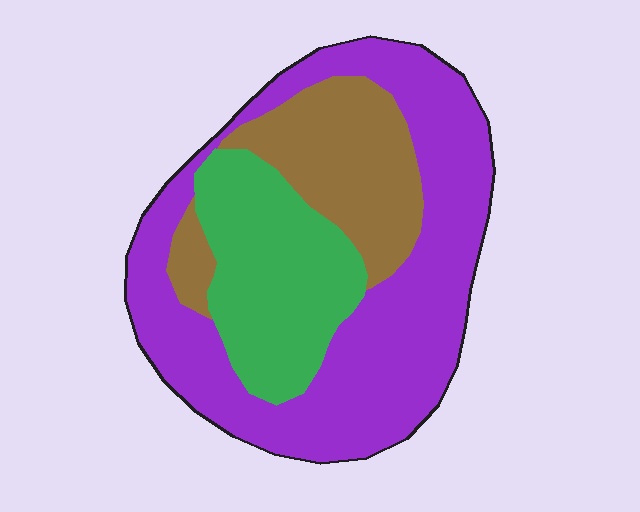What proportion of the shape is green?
Green covers around 25% of the shape.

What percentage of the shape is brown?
Brown covers around 20% of the shape.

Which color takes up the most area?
Purple, at roughly 55%.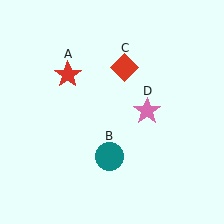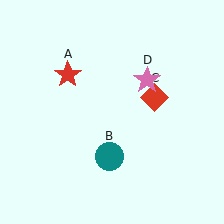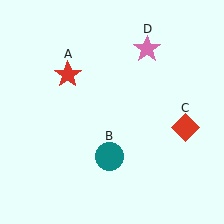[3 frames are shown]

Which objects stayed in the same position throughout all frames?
Red star (object A) and teal circle (object B) remained stationary.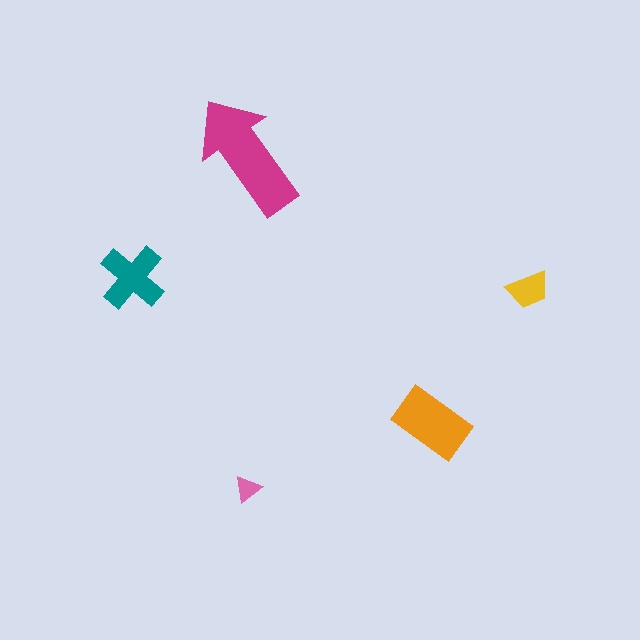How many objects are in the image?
There are 5 objects in the image.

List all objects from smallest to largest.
The pink triangle, the yellow trapezoid, the teal cross, the orange rectangle, the magenta arrow.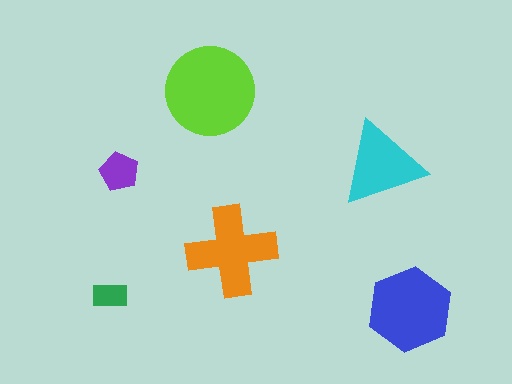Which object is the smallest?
The green rectangle.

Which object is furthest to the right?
The blue hexagon is rightmost.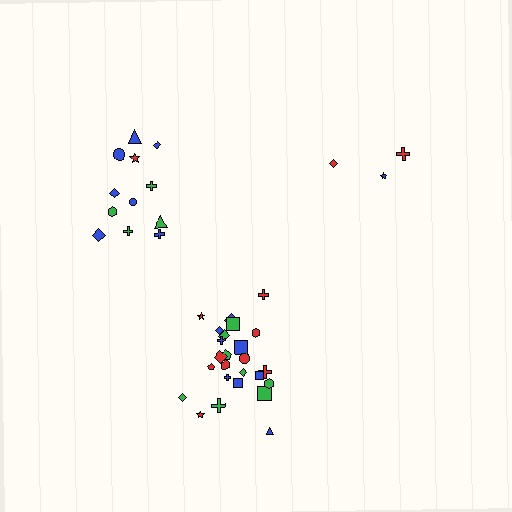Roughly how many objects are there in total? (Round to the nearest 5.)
Roughly 40 objects in total.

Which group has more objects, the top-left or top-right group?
The top-left group.